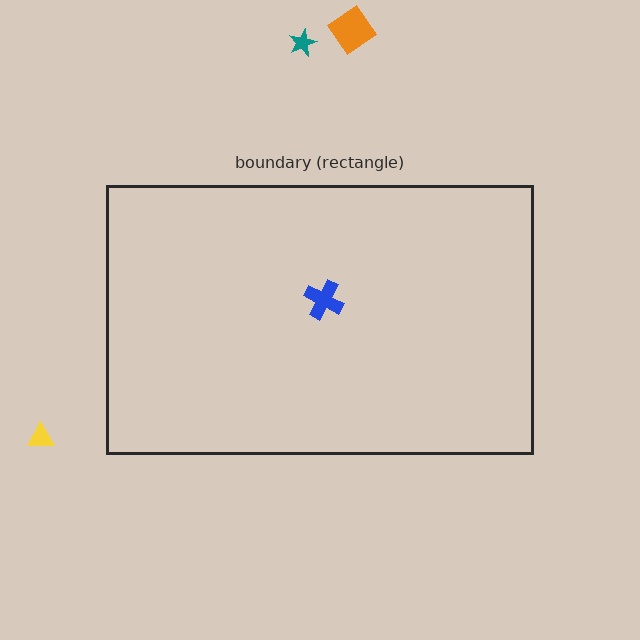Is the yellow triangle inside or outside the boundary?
Outside.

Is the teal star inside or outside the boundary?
Outside.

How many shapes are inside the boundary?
1 inside, 3 outside.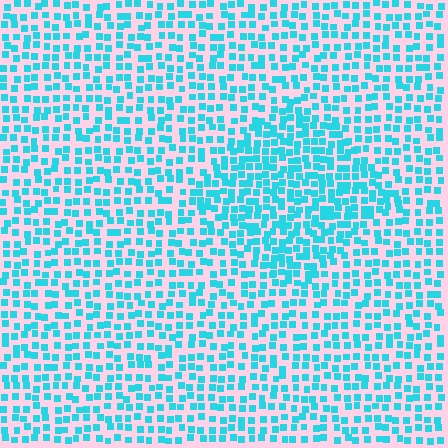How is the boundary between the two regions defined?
The boundary is defined by a change in element density (approximately 1.6x ratio). All elements are the same color, size, and shape.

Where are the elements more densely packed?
The elements are more densely packed inside the diamond boundary.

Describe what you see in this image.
The image contains small cyan elements arranged at two different densities. A diamond-shaped region is visible where the elements are more densely packed than the surrounding area.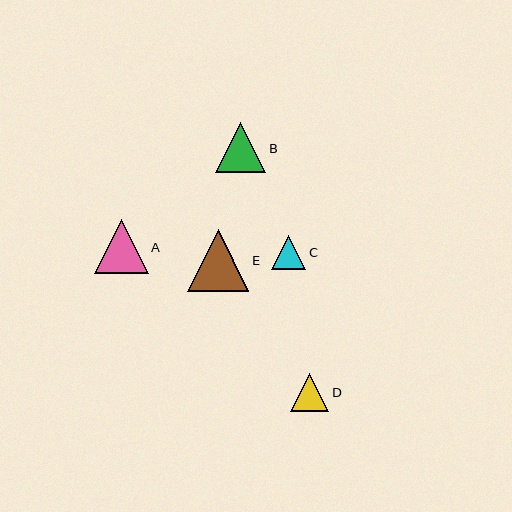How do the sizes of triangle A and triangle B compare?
Triangle A and triangle B are approximately the same size.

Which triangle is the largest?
Triangle E is the largest with a size of approximately 61 pixels.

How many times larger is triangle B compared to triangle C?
Triangle B is approximately 1.5 times the size of triangle C.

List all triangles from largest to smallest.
From largest to smallest: E, A, B, D, C.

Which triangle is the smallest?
Triangle C is the smallest with a size of approximately 34 pixels.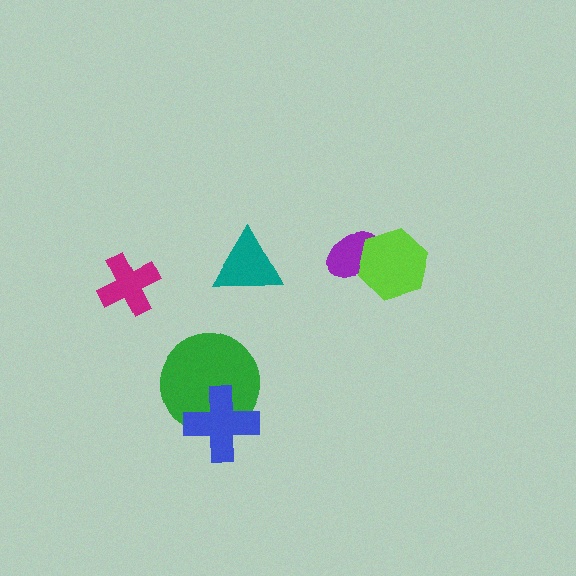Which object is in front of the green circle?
The blue cross is in front of the green circle.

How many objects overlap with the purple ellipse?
1 object overlaps with the purple ellipse.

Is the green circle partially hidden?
Yes, it is partially covered by another shape.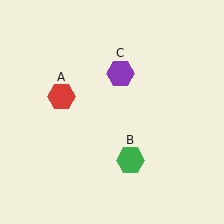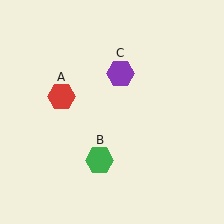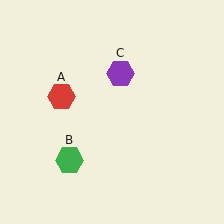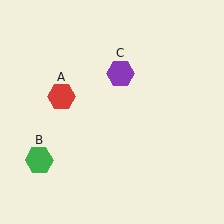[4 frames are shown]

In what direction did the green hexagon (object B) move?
The green hexagon (object B) moved left.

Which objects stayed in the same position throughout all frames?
Red hexagon (object A) and purple hexagon (object C) remained stationary.